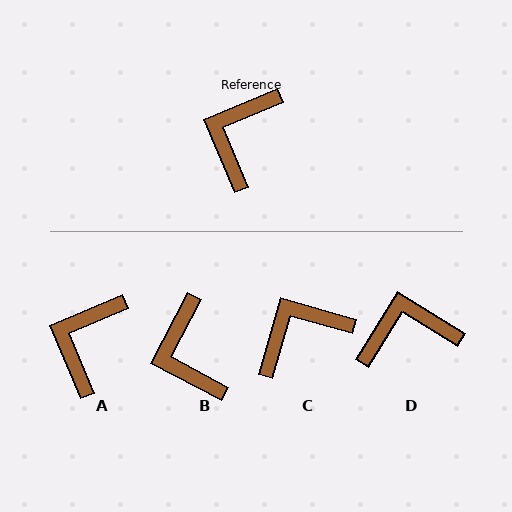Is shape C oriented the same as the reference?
No, it is off by about 39 degrees.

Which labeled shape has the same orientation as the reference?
A.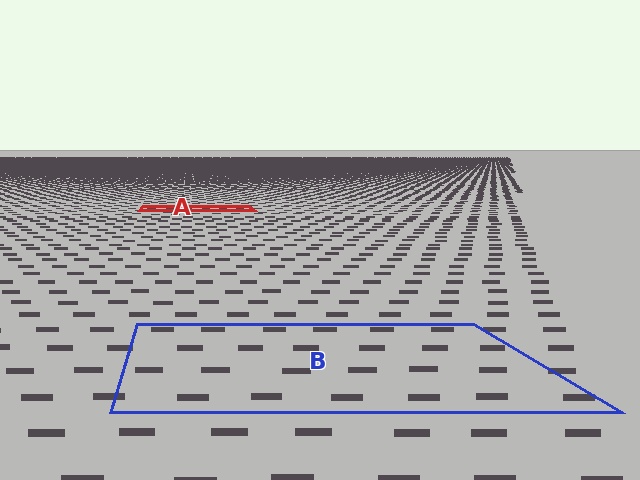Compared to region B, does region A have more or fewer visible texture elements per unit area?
Region A has more texture elements per unit area — they are packed more densely because it is farther away.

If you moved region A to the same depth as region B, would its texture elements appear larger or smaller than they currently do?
They would appear larger. At a closer depth, the same texture elements are projected at a bigger on-screen size.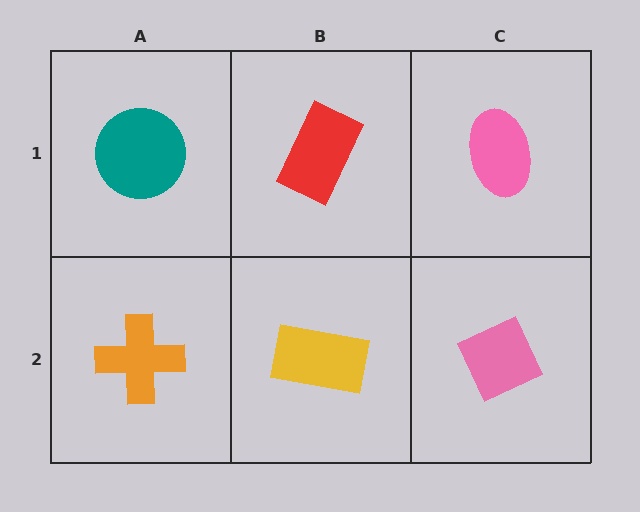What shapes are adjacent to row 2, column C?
A pink ellipse (row 1, column C), a yellow rectangle (row 2, column B).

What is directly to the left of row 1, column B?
A teal circle.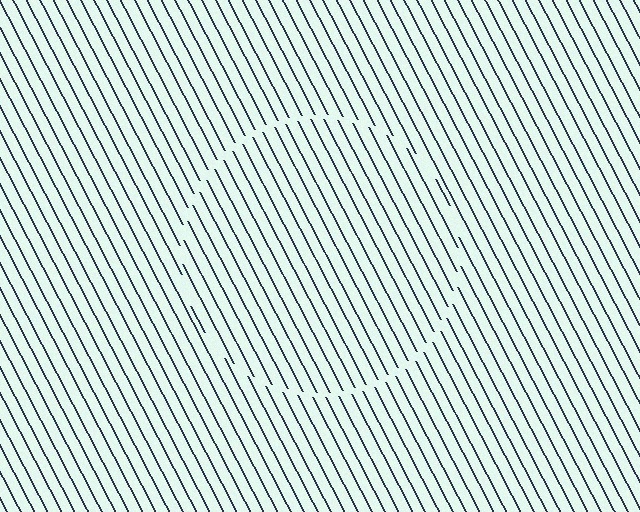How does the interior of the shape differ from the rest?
The interior of the shape contains the same grating, shifted by half a period — the contour is defined by the phase discontinuity where line-ends from the inner and outer gratings abut.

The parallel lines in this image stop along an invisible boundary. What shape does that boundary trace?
An illusory circle. The interior of the shape contains the same grating, shifted by half a period — the contour is defined by the phase discontinuity where line-ends from the inner and outer gratings abut.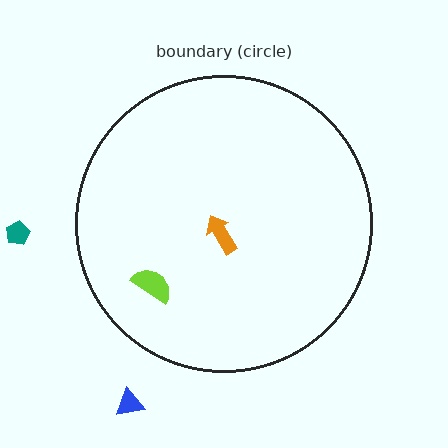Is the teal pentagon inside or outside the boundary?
Outside.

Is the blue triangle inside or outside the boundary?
Outside.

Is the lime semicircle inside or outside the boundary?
Inside.